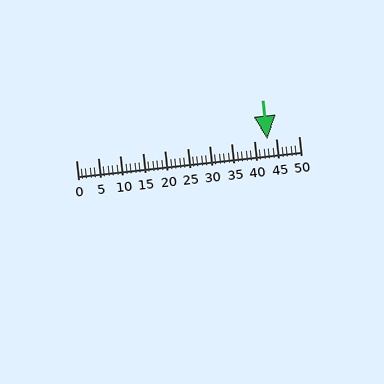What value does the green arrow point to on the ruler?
The green arrow points to approximately 43.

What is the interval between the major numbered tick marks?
The major tick marks are spaced 5 units apart.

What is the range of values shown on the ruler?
The ruler shows values from 0 to 50.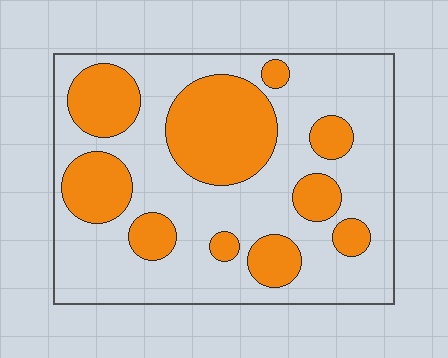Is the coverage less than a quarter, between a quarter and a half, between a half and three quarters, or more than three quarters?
Between a quarter and a half.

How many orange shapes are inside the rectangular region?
10.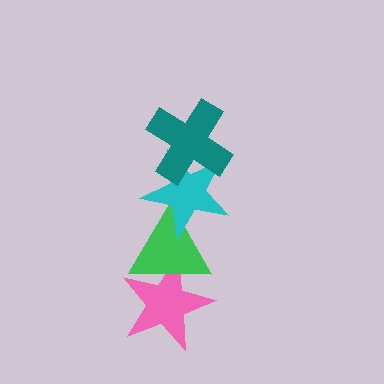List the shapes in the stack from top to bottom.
From top to bottom: the teal cross, the cyan star, the green triangle, the pink star.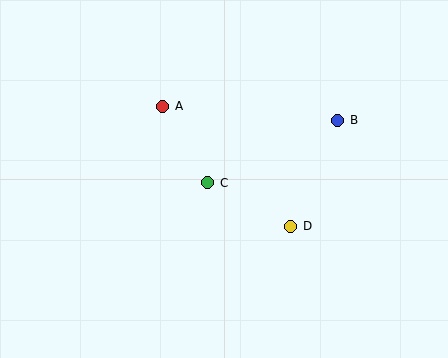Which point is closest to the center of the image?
Point C at (208, 183) is closest to the center.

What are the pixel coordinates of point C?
Point C is at (208, 183).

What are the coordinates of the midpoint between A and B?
The midpoint between A and B is at (250, 113).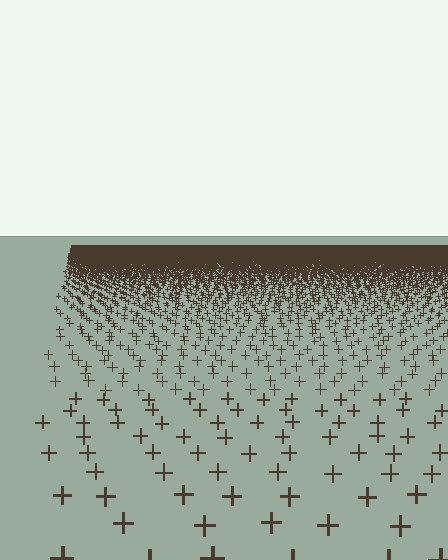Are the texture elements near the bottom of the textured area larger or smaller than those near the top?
Larger. Near the bottom, elements are closer to the viewer and appear at a bigger on-screen size.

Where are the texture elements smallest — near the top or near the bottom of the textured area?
Near the top.